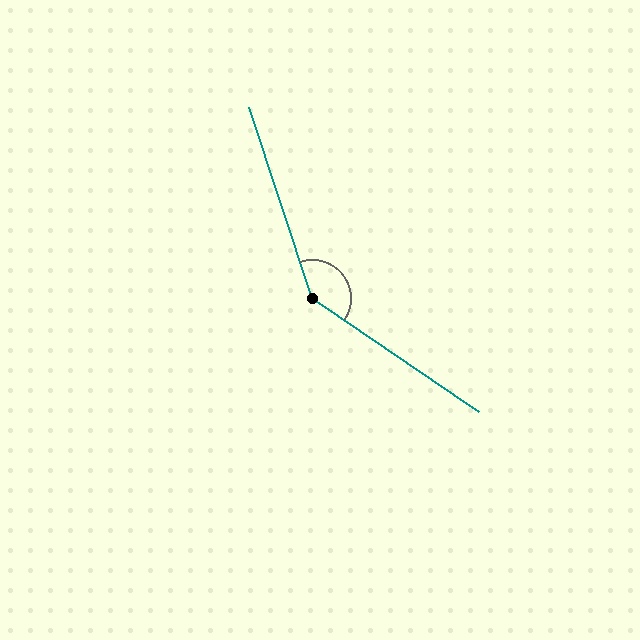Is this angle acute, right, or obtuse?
It is obtuse.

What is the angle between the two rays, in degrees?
Approximately 142 degrees.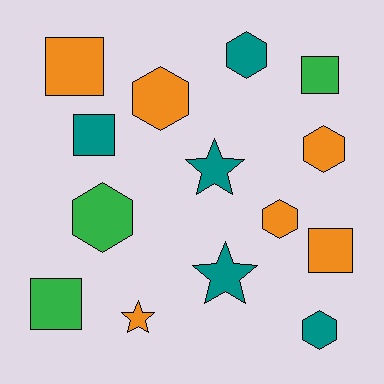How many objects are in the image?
There are 14 objects.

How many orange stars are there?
There is 1 orange star.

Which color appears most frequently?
Orange, with 6 objects.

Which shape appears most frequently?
Hexagon, with 6 objects.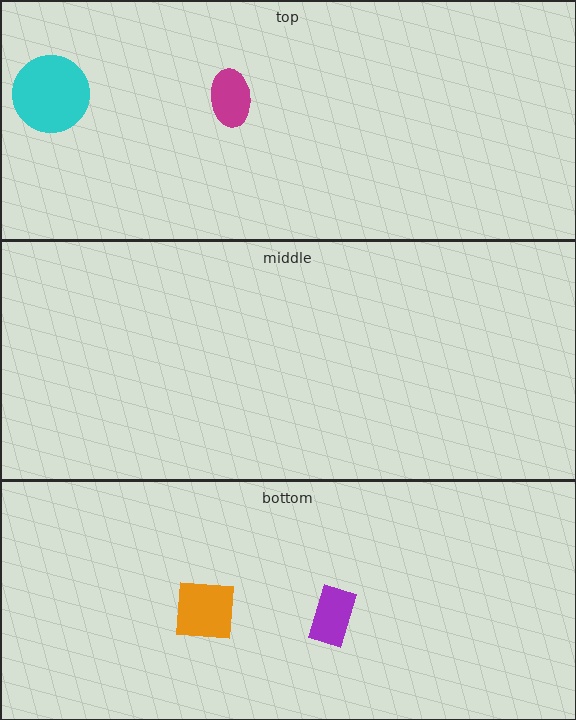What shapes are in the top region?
The magenta ellipse, the cyan circle.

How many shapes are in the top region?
2.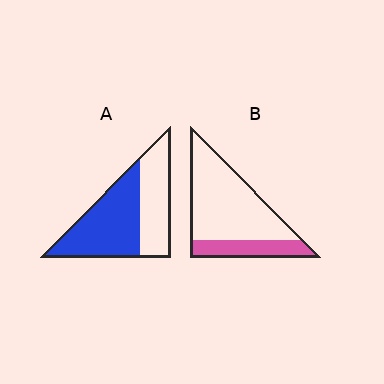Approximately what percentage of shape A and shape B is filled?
A is approximately 60% and B is approximately 25%.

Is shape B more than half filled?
No.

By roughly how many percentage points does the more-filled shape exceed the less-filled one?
By roughly 35 percentage points (A over B).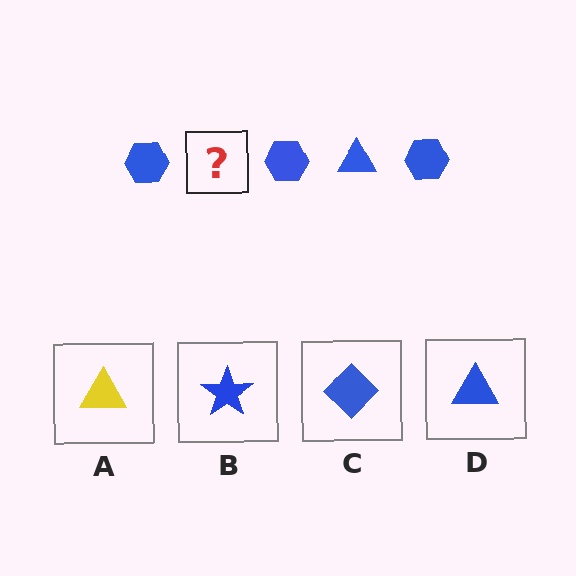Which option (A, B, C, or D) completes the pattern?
D.